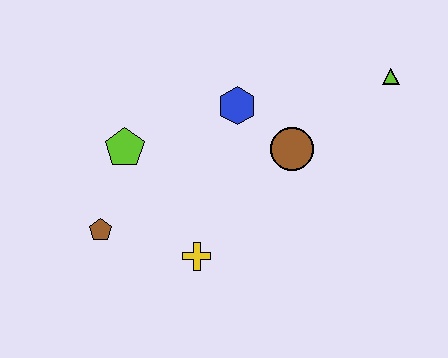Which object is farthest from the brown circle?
The brown pentagon is farthest from the brown circle.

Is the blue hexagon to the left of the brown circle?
Yes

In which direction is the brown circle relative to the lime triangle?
The brown circle is to the left of the lime triangle.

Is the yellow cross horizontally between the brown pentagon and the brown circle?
Yes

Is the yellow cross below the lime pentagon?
Yes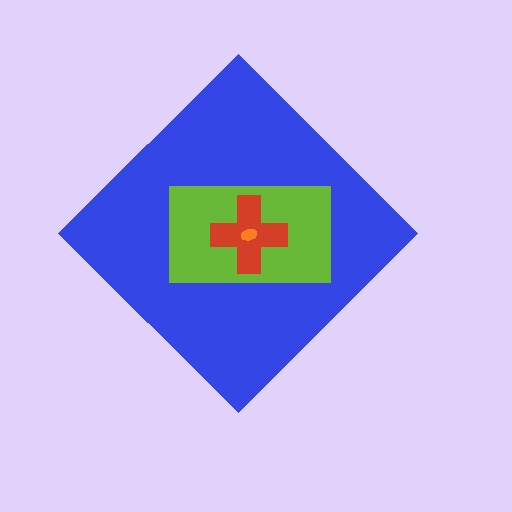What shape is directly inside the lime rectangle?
The red cross.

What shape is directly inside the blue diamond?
The lime rectangle.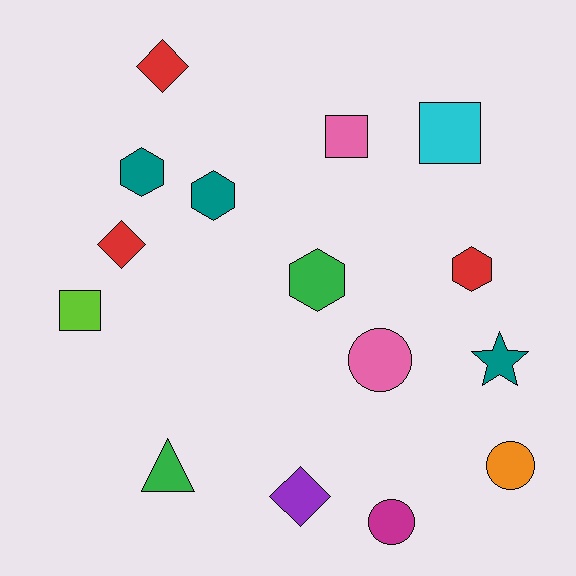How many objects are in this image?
There are 15 objects.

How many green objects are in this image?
There are 2 green objects.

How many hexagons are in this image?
There are 4 hexagons.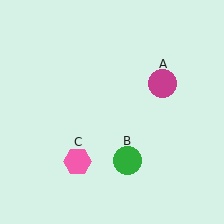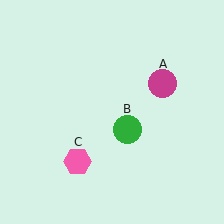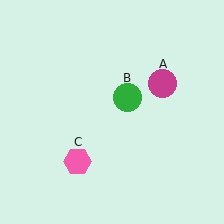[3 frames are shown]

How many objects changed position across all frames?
1 object changed position: green circle (object B).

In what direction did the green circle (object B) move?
The green circle (object B) moved up.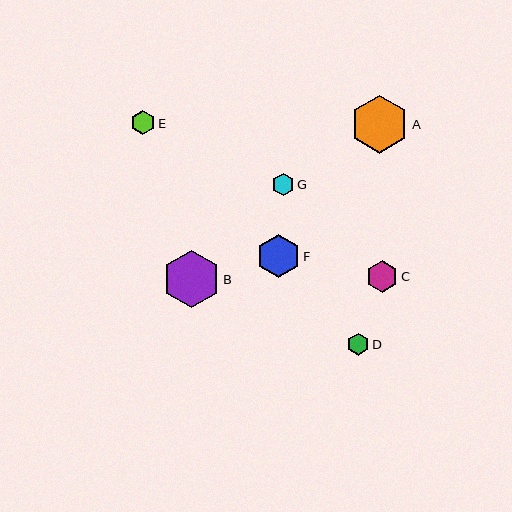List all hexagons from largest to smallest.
From largest to smallest: A, B, F, C, E, G, D.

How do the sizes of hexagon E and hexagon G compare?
Hexagon E and hexagon G are approximately the same size.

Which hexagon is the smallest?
Hexagon D is the smallest with a size of approximately 22 pixels.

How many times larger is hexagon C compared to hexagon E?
Hexagon C is approximately 1.3 times the size of hexagon E.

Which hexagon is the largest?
Hexagon A is the largest with a size of approximately 58 pixels.